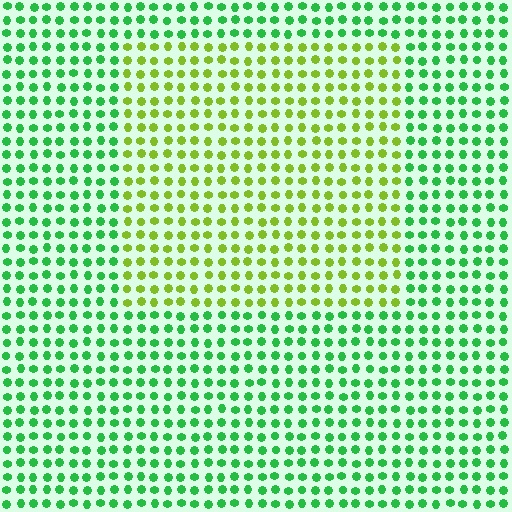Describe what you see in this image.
The image is filled with small green elements in a uniform arrangement. A rectangle-shaped region is visible where the elements are tinted to a slightly different hue, forming a subtle color boundary.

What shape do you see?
I see a rectangle.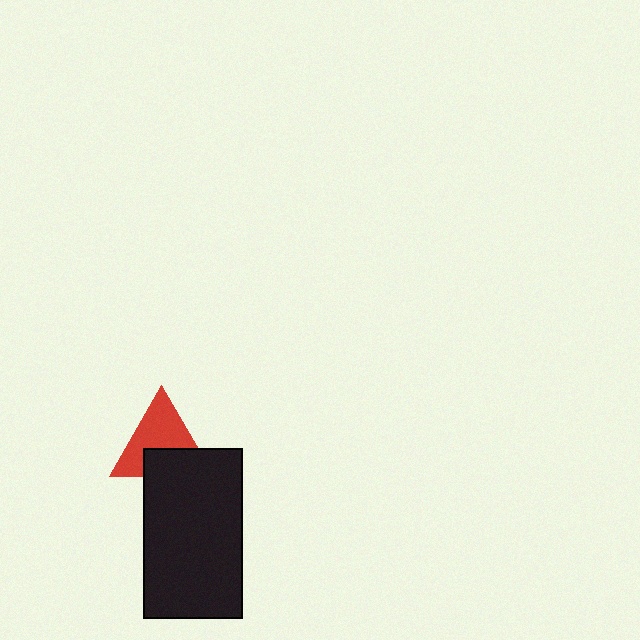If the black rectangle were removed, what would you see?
You would see the complete red triangle.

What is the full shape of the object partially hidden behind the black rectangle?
The partially hidden object is a red triangle.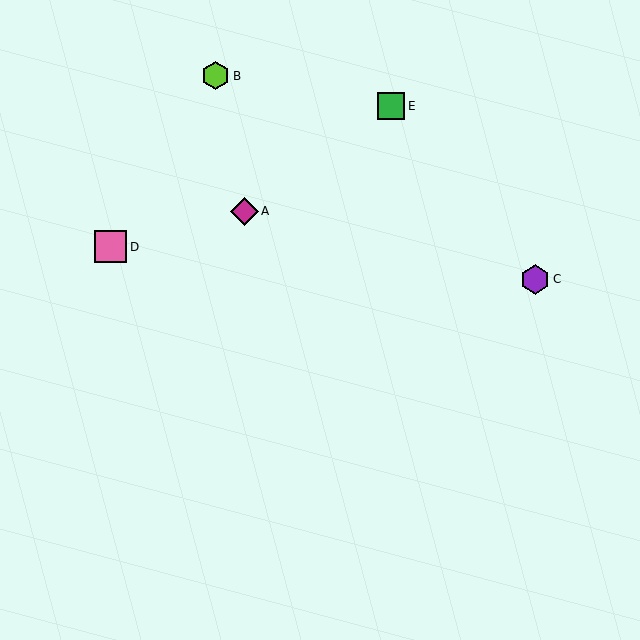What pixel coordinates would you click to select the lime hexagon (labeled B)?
Click at (216, 76) to select the lime hexagon B.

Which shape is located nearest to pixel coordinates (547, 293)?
The purple hexagon (labeled C) at (535, 279) is nearest to that location.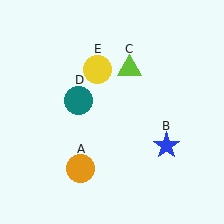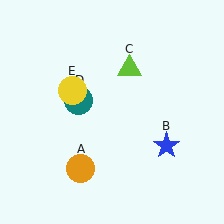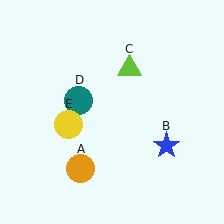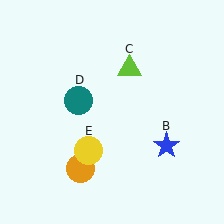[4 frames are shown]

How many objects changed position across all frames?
1 object changed position: yellow circle (object E).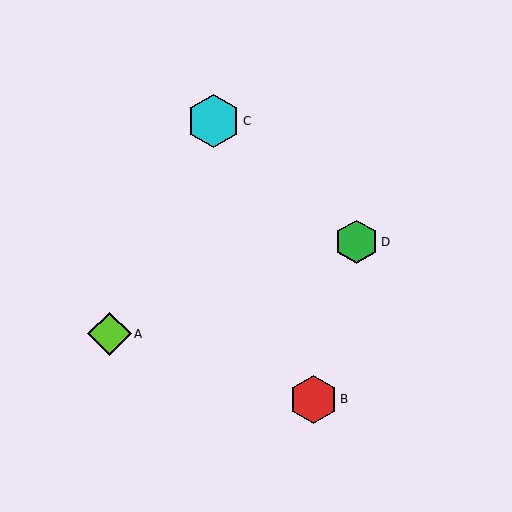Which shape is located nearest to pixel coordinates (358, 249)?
The green hexagon (labeled D) at (357, 242) is nearest to that location.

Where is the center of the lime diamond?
The center of the lime diamond is at (109, 334).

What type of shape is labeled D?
Shape D is a green hexagon.